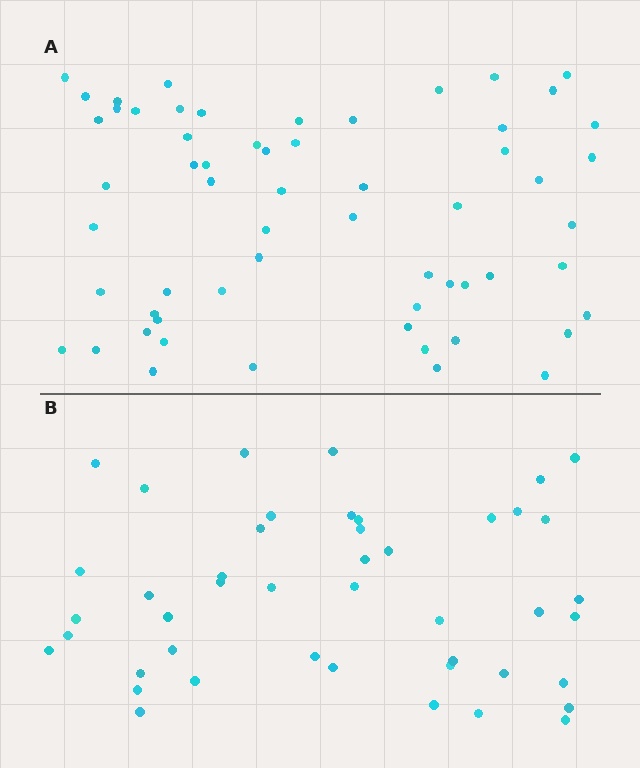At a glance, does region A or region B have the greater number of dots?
Region A (the top region) has more dots.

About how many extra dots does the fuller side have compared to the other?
Region A has approximately 15 more dots than region B.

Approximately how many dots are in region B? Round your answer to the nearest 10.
About 40 dots. (The exact count is 45, which rounds to 40.)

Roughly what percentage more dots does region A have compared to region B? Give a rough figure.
About 35% more.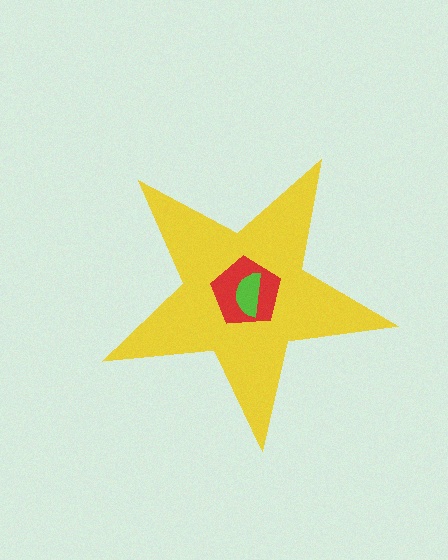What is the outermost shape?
The yellow star.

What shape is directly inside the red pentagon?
The lime semicircle.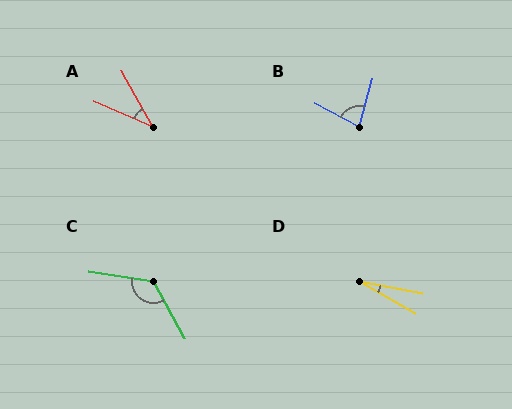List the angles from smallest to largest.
D (19°), A (38°), B (77°), C (128°).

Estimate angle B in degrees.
Approximately 77 degrees.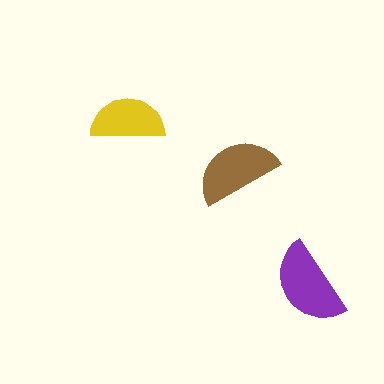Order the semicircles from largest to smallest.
the purple one, the brown one, the yellow one.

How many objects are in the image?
There are 3 objects in the image.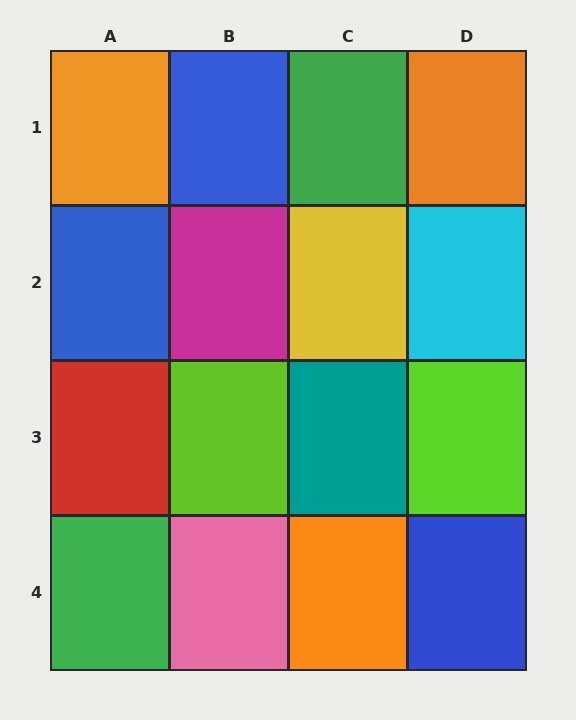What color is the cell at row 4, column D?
Blue.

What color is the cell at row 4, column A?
Green.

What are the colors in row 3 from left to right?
Red, lime, teal, lime.